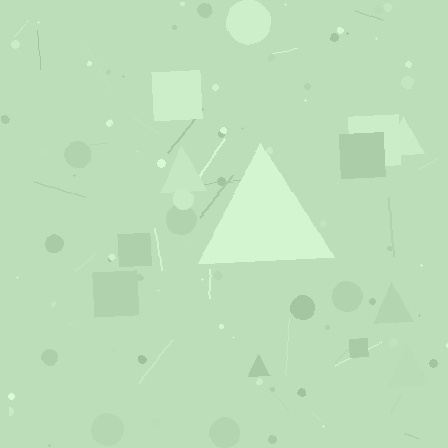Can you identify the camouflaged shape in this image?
The camouflaged shape is a triangle.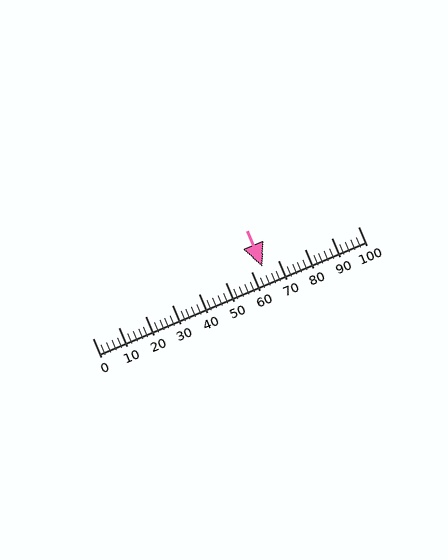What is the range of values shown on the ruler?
The ruler shows values from 0 to 100.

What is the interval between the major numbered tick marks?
The major tick marks are spaced 10 units apart.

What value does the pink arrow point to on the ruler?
The pink arrow points to approximately 64.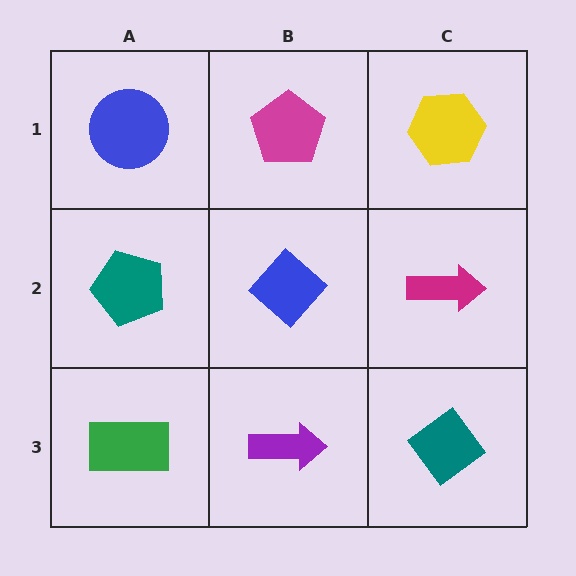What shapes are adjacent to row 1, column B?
A blue diamond (row 2, column B), a blue circle (row 1, column A), a yellow hexagon (row 1, column C).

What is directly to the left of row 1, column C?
A magenta pentagon.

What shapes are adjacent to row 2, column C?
A yellow hexagon (row 1, column C), a teal diamond (row 3, column C), a blue diamond (row 2, column B).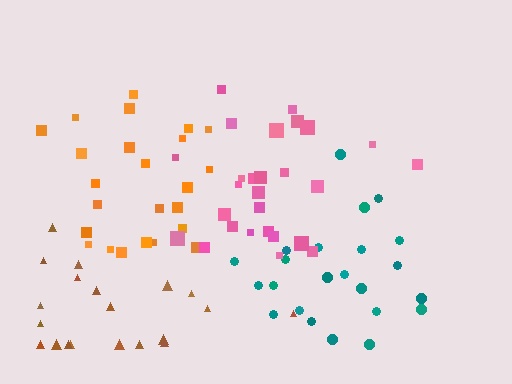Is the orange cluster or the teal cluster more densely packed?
Orange.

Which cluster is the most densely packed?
Orange.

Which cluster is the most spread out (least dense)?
Brown.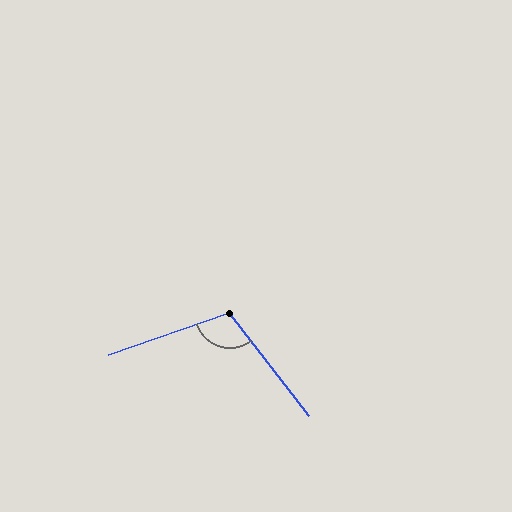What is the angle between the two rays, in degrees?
Approximately 109 degrees.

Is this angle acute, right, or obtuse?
It is obtuse.